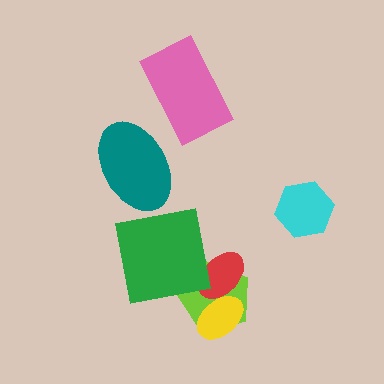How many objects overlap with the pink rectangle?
0 objects overlap with the pink rectangle.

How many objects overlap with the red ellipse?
2 objects overlap with the red ellipse.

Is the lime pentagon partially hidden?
Yes, it is partially covered by another shape.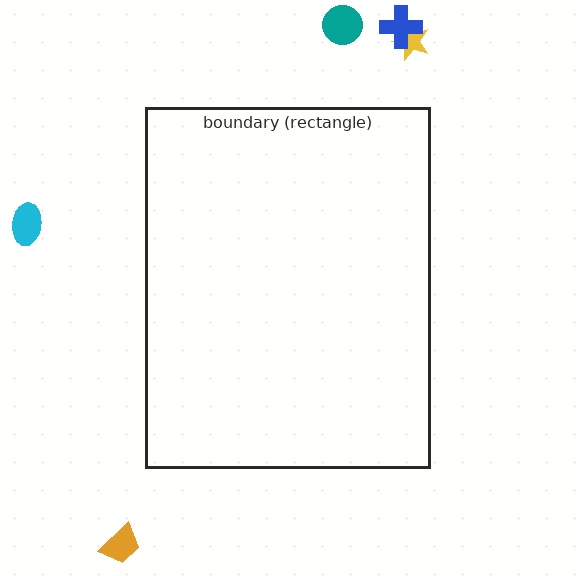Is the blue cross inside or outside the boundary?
Outside.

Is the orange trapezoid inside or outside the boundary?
Outside.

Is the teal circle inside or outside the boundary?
Outside.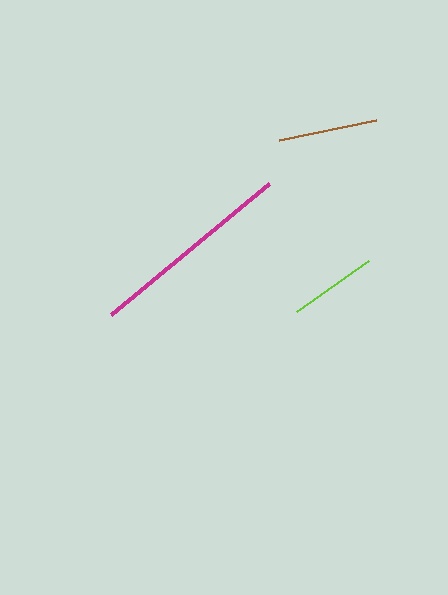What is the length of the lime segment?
The lime segment is approximately 88 pixels long.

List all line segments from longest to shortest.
From longest to shortest: magenta, brown, lime.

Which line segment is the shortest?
The lime line is the shortest at approximately 88 pixels.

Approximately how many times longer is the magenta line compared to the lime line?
The magenta line is approximately 2.3 times the length of the lime line.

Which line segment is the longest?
The magenta line is the longest at approximately 205 pixels.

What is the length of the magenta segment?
The magenta segment is approximately 205 pixels long.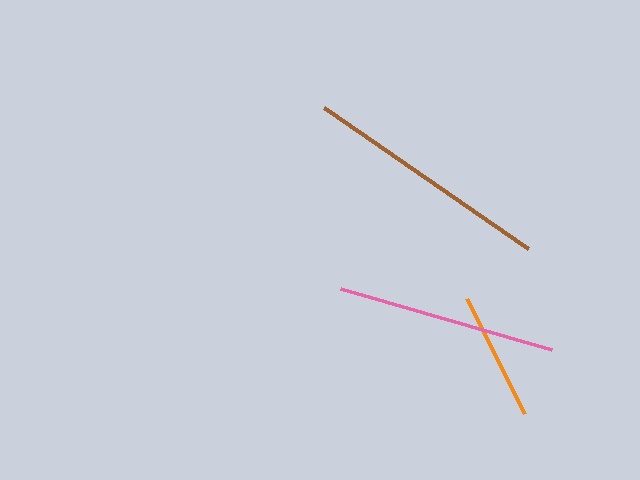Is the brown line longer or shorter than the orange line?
The brown line is longer than the orange line.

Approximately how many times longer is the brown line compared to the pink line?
The brown line is approximately 1.1 times the length of the pink line.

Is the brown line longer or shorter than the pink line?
The brown line is longer than the pink line.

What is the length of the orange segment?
The orange segment is approximately 129 pixels long.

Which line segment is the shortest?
The orange line is the shortest at approximately 129 pixels.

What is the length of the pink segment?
The pink segment is approximately 220 pixels long.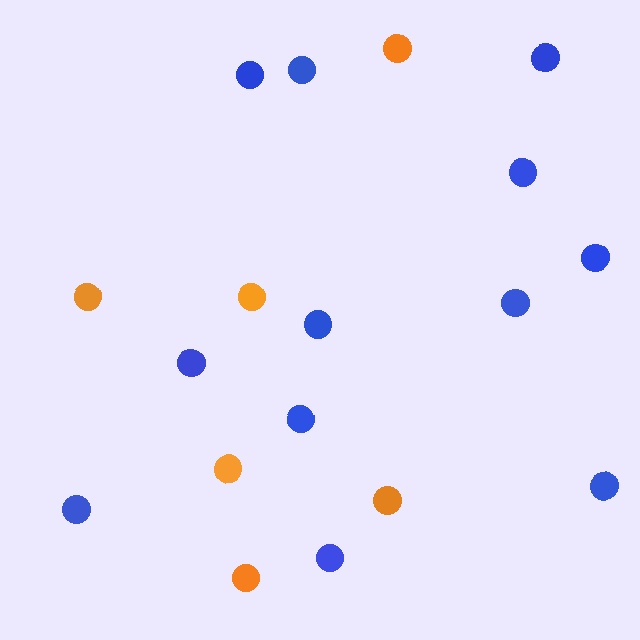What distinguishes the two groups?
There are 2 groups: one group of blue circles (12) and one group of orange circles (6).